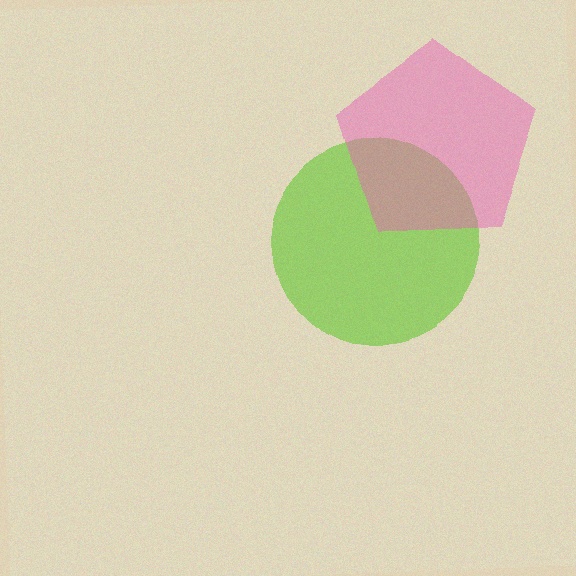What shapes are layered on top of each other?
The layered shapes are: a lime circle, a pink pentagon.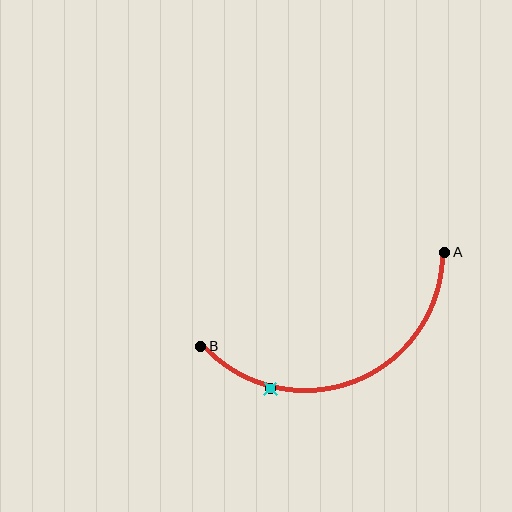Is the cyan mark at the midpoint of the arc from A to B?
No. The cyan mark lies on the arc but is closer to endpoint B. The arc midpoint would be at the point on the curve equidistant along the arc from both A and B.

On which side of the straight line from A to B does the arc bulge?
The arc bulges below the straight line connecting A and B.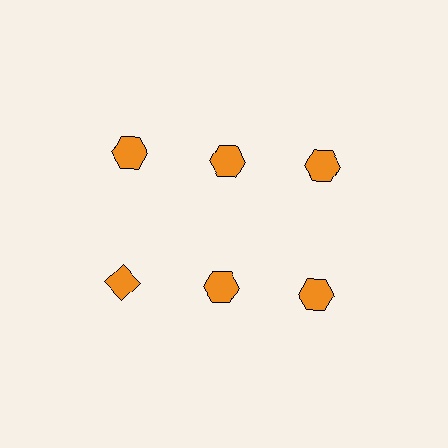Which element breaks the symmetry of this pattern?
The orange diamond in the second row, leftmost column breaks the symmetry. All other shapes are orange hexagons.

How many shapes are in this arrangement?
There are 6 shapes arranged in a grid pattern.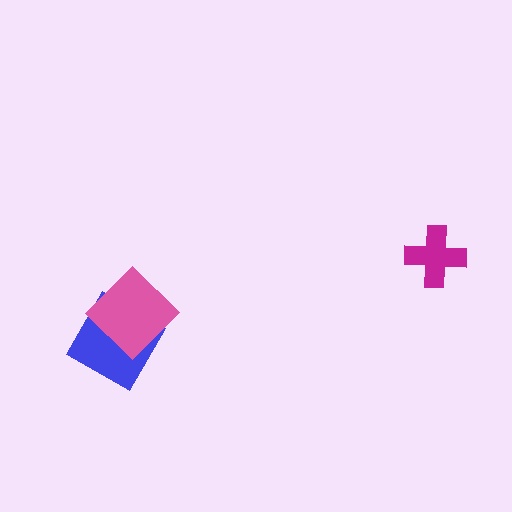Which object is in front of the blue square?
The pink diamond is in front of the blue square.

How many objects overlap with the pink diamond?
1 object overlaps with the pink diamond.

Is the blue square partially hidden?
Yes, it is partially covered by another shape.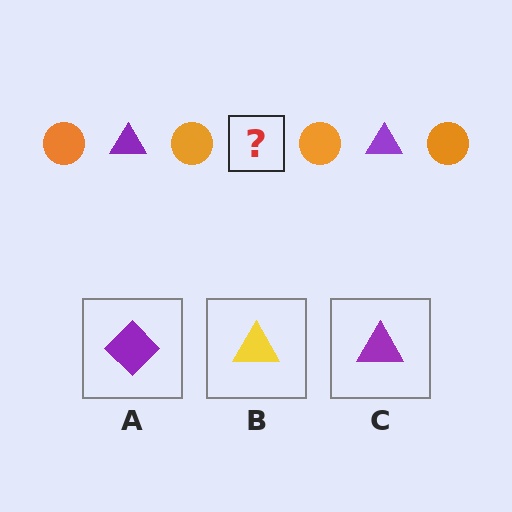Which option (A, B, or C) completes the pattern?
C.